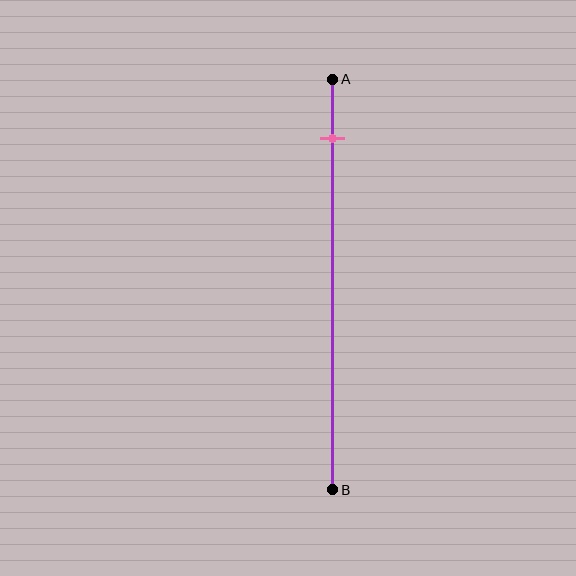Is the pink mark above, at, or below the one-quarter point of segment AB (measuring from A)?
The pink mark is above the one-quarter point of segment AB.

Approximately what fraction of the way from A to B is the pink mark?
The pink mark is approximately 15% of the way from A to B.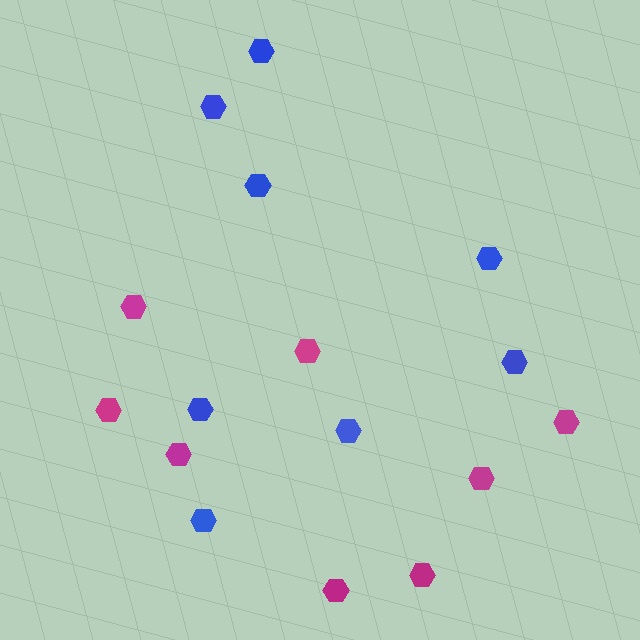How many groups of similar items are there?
There are 2 groups: one group of blue hexagons (8) and one group of magenta hexagons (8).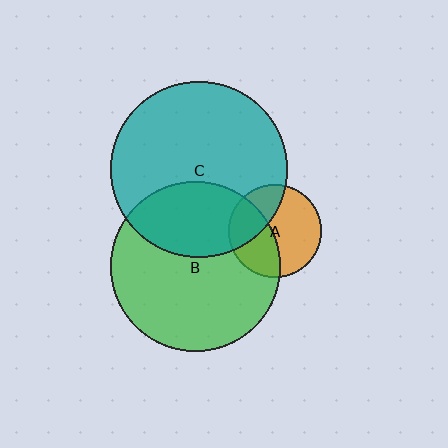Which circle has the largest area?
Circle C (teal).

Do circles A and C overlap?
Yes.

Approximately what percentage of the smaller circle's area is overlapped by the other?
Approximately 30%.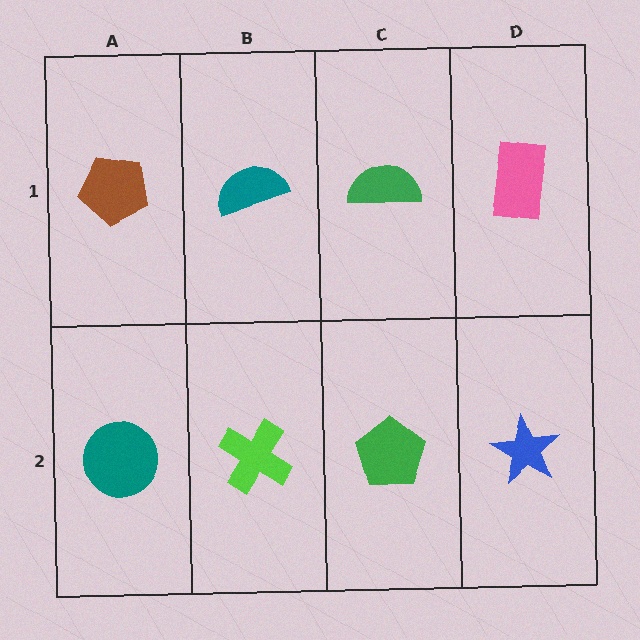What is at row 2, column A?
A teal circle.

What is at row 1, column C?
A green semicircle.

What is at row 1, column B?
A teal semicircle.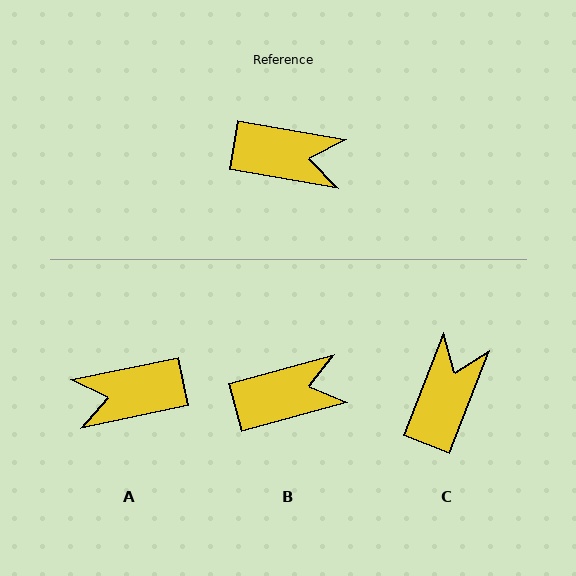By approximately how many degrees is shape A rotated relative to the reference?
Approximately 159 degrees clockwise.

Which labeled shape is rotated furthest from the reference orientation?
A, about 159 degrees away.